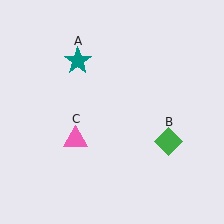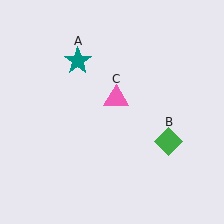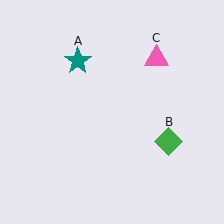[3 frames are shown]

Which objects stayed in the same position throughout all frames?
Teal star (object A) and green diamond (object B) remained stationary.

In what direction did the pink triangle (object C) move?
The pink triangle (object C) moved up and to the right.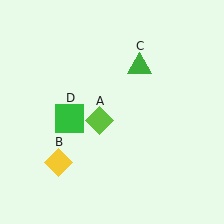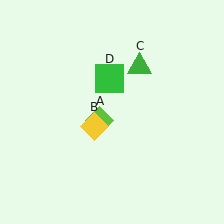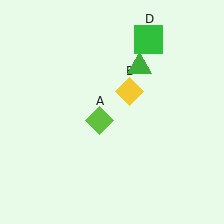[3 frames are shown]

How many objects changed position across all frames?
2 objects changed position: yellow diamond (object B), green square (object D).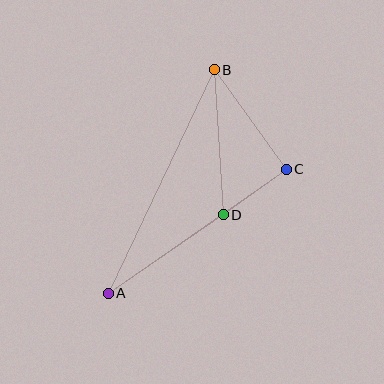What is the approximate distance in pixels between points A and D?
The distance between A and D is approximately 139 pixels.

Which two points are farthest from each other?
Points A and B are farthest from each other.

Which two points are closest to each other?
Points C and D are closest to each other.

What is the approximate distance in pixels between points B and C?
The distance between B and C is approximately 123 pixels.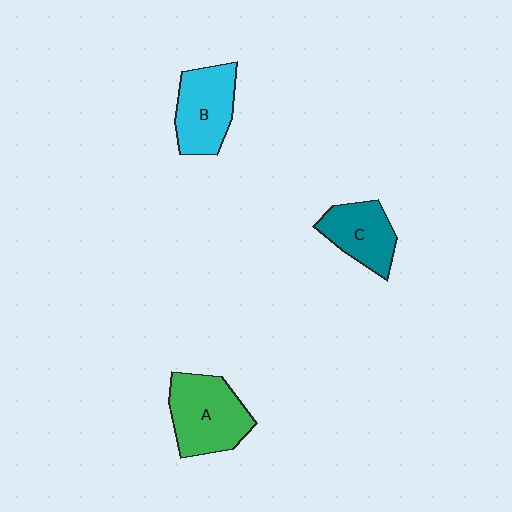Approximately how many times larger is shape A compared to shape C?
Approximately 1.4 times.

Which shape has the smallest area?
Shape C (teal).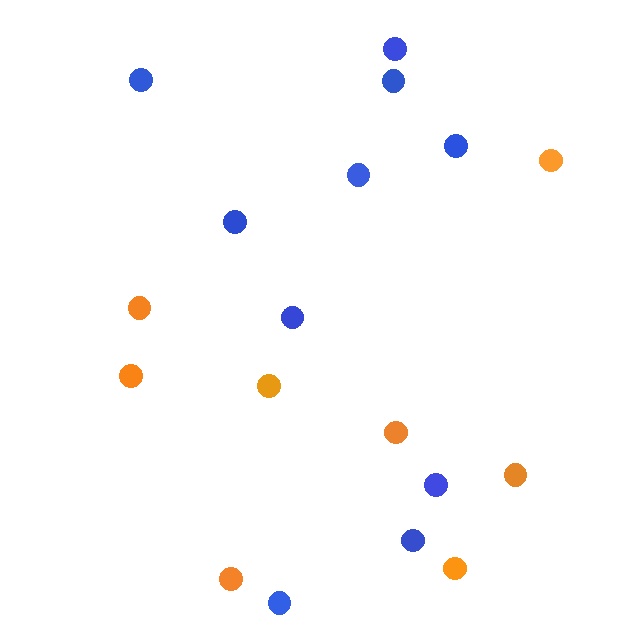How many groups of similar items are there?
There are 2 groups: one group of blue circles (10) and one group of orange circles (8).